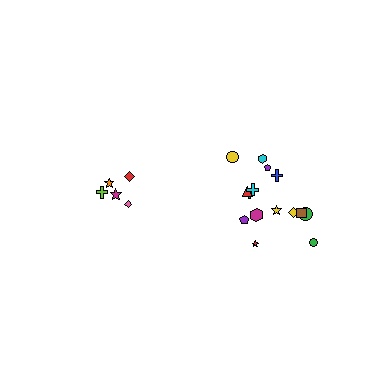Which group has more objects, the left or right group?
The right group.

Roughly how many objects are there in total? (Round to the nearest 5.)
Roughly 20 objects in total.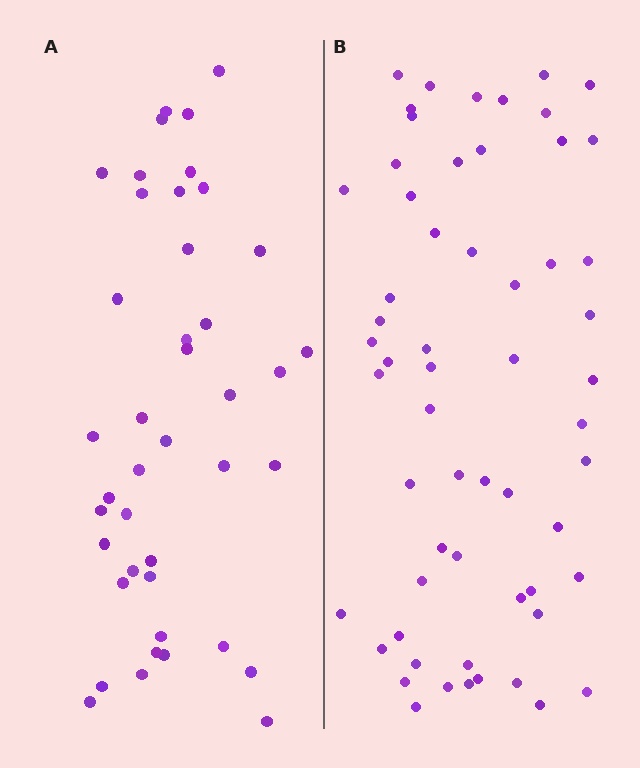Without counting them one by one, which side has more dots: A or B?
Region B (the right region) has more dots.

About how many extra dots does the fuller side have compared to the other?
Region B has approximately 15 more dots than region A.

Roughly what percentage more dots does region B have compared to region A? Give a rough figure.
About 40% more.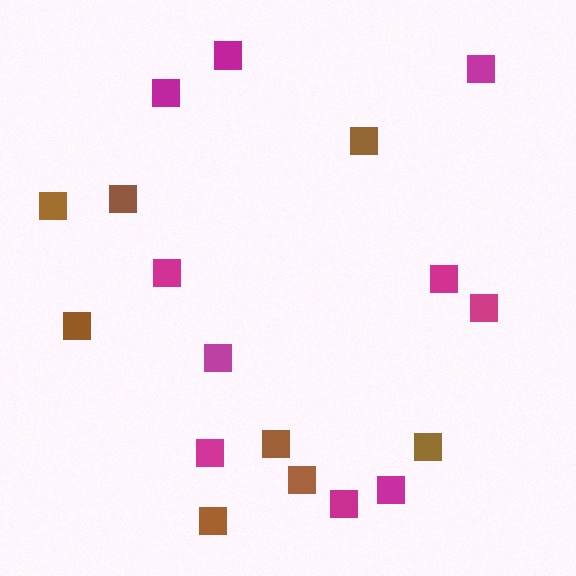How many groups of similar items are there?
There are 2 groups: one group of magenta squares (10) and one group of brown squares (8).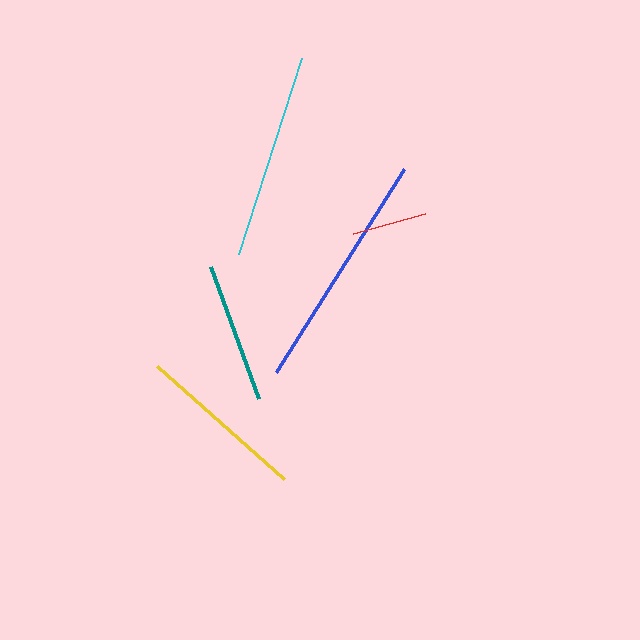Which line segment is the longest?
The blue line is the longest at approximately 240 pixels.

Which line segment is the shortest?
The red line is the shortest at approximately 75 pixels.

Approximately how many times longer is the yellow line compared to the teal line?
The yellow line is approximately 1.2 times the length of the teal line.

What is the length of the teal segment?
The teal segment is approximately 141 pixels long.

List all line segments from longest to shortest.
From longest to shortest: blue, cyan, yellow, teal, red.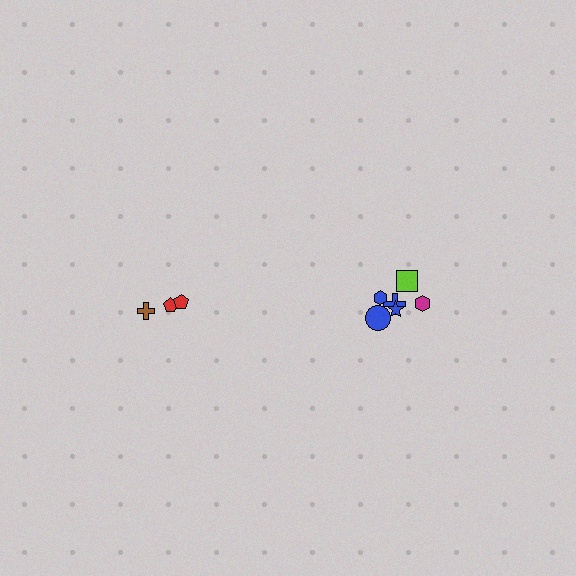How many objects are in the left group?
There are 3 objects.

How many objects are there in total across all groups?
There are 9 objects.